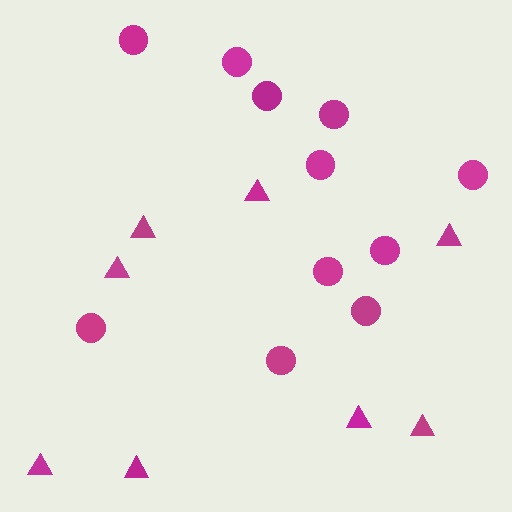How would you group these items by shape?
There are 2 groups: one group of circles (11) and one group of triangles (8).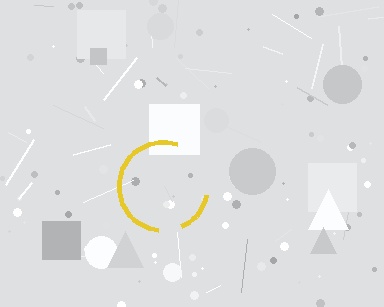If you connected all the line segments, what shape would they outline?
They would outline a circle.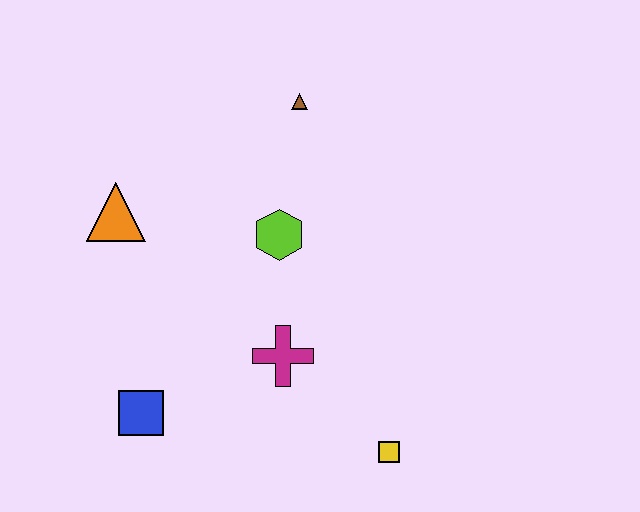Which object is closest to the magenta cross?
The lime hexagon is closest to the magenta cross.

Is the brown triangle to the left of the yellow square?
Yes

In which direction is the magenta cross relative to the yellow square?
The magenta cross is to the left of the yellow square.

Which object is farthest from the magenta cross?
The brown triangle is farthest from the magenta cross.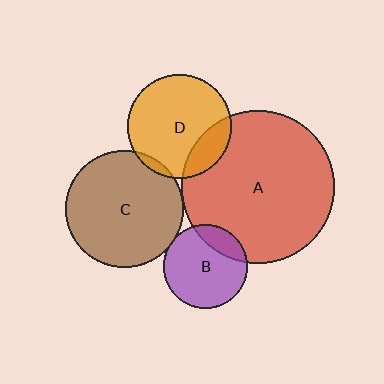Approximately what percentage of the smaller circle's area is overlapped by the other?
Approximately 20%.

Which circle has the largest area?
Circle A (red).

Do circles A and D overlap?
Yes.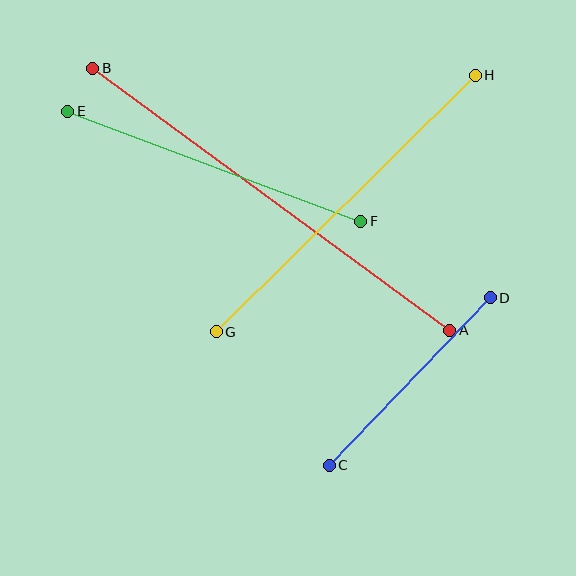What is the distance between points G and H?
The distance is approximately 365 pixels.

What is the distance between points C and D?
The distance is approximately 232 pixels.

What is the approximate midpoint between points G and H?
The midpoint is at approximately (346, 204) pixels.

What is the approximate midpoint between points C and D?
The midpoint is at approximately (410, 382) pixels.